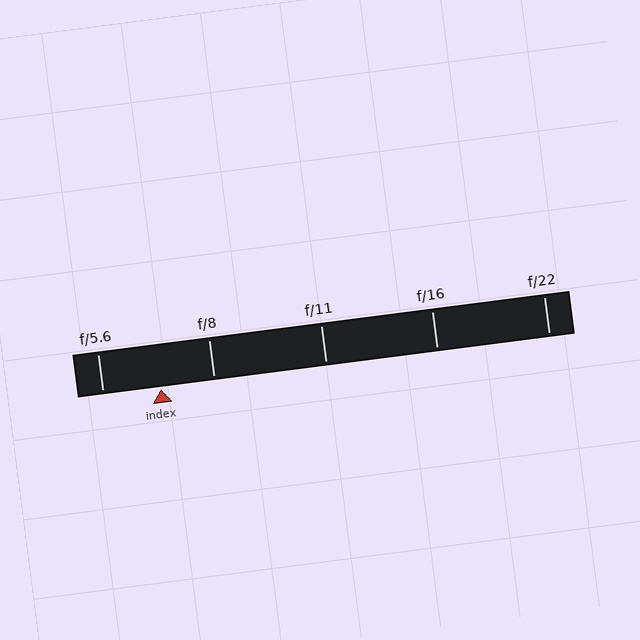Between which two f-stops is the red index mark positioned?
The index mark is between f/5.6 and f/8.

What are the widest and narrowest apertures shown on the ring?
The widest aperture shown is f/5.6 and the narrowest is f/22.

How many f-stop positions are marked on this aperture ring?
There are 5 f-stop positions marked.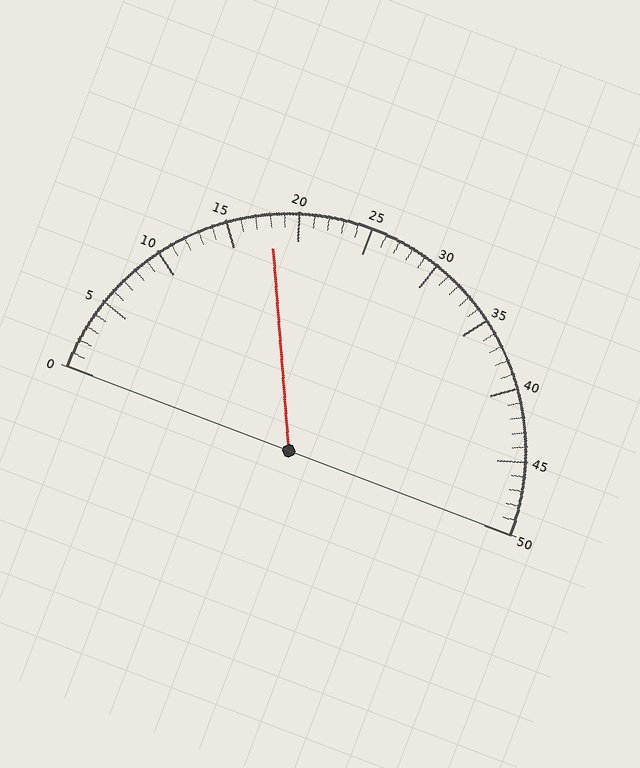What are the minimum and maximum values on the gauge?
The gauge ranges from 0 to 50.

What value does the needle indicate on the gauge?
The needle indicates approximately 18.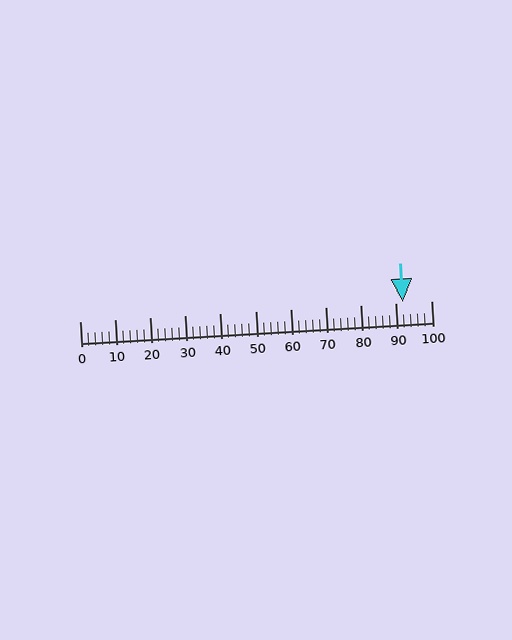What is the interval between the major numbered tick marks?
The major tick marks are spaced 10 units apart.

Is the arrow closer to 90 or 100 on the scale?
The arrow is closer to 90.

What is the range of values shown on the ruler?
The ruler shows values from 0 to 100.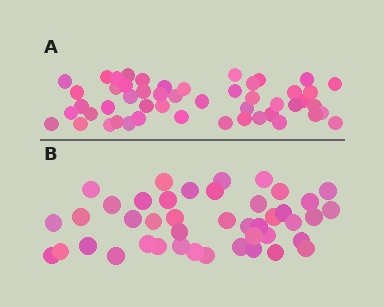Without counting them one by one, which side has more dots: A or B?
Region A (the top region) has more dots.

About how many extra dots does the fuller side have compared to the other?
Region A has roughly 8 or so more dots than region B.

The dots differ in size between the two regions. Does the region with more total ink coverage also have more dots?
No. Region B has more total ink coverage because its dots are larger, but region A actually contains more individual dots. Total area can be misleading — the number of items is what matters here.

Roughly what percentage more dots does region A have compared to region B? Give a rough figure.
About 15% more.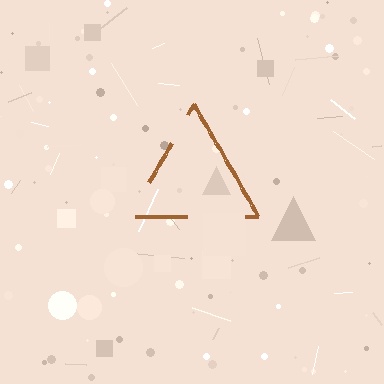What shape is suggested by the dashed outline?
The dashed outline suggests a triangle.